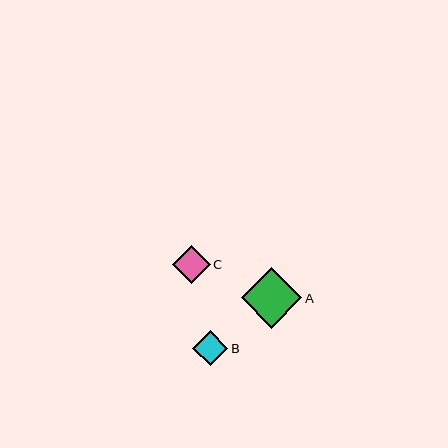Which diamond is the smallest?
Diamond B is the smallest with a size of approximately 35 pixels.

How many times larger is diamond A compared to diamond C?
Diamond A is approximately 1.6 times the size of diamond C.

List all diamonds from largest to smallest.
From largest to smallest: A, C, B.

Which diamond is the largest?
Diamond A is the largest with a size of approximately 60 pixels.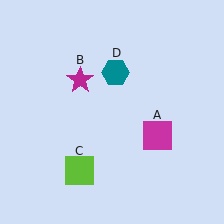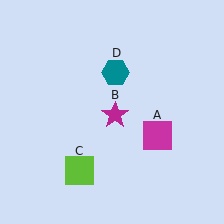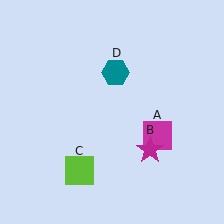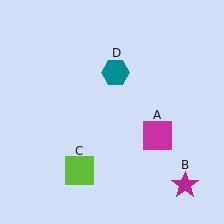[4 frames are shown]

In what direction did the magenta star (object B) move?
The magenta star (object B) moved down and to the right.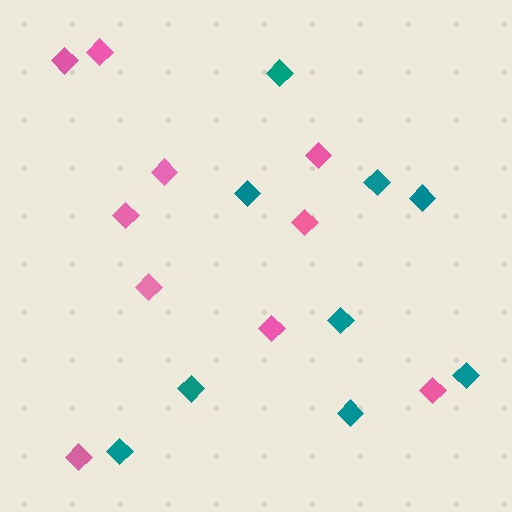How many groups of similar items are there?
There are 2 groups: one group of teal diamonds (9) and one group of pink diamonds (10).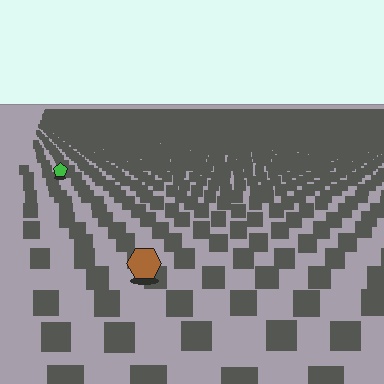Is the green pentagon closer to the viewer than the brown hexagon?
No. The brown hexagon is closer — you can tell from the texture gradient: the ground texture is coarser near it.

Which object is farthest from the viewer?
The green pentagon is farthest from the viewer. It appears smaller and the ground texture around it is denser.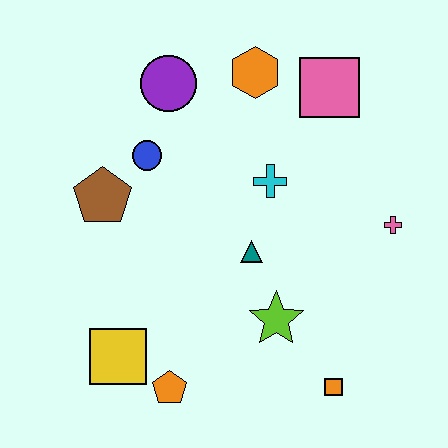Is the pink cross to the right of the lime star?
Yes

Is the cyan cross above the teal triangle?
Yes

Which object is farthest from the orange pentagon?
The pink square is farthest from the orange pentagon.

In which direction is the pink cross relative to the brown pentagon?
The pink cross is to the right of the brown pentagon.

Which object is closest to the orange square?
The lime star is closest to the orange square.